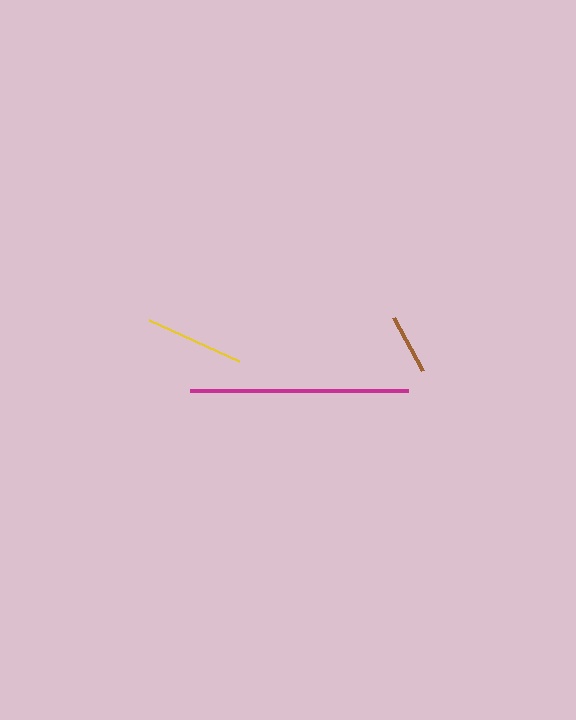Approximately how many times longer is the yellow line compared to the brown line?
The yellow line is approximately 1.6 times the length of the brown line.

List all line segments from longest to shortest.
From longest to shortest: magenta, yellow, brown.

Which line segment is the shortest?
The brown line is the shortest at approximately 61 pixels.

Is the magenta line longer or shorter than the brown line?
The magenta line is longer than the brown line.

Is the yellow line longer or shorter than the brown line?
The yellow line is longer than the brown line.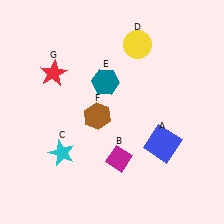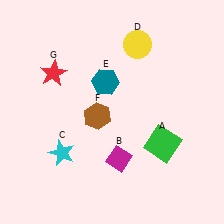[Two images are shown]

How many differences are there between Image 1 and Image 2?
There is 1 difference between the two images.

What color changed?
The square (A) changed from blue in Image 1 to green in Image 2.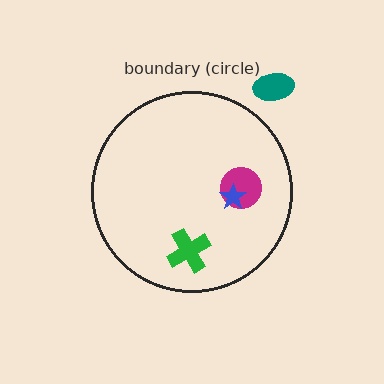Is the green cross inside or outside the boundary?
Inside.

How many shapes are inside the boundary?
3 inside, 1 outside.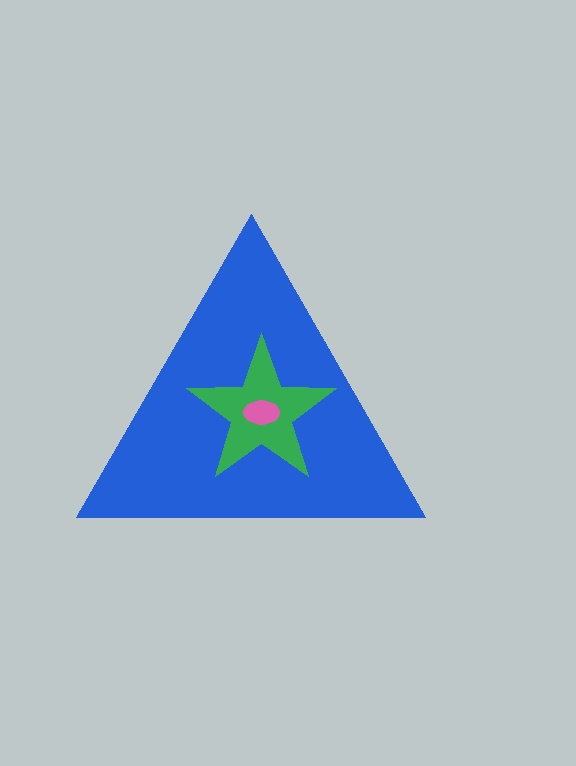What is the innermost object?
The pink ellipse.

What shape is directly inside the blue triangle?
The green star.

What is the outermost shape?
The blue triangle.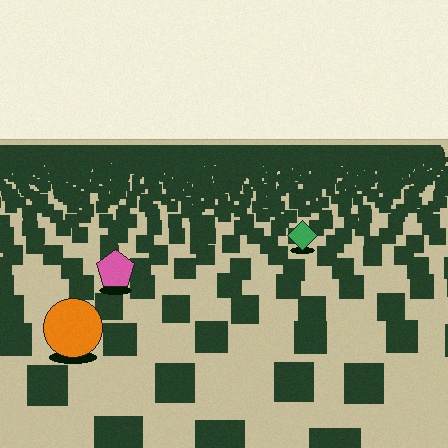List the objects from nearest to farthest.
From nearest to farthest: the orange circle, the pink pentagon, the green diamond.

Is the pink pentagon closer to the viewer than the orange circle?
No. The orange circle is closer — you can tell from the texture gradient: the ground texture is coarser near it.